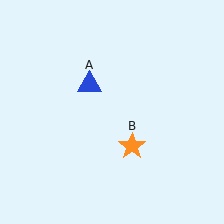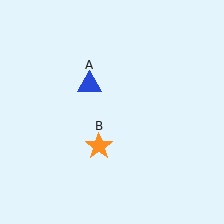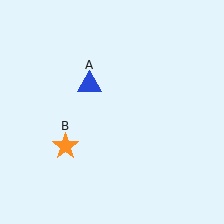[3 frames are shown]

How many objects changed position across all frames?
1 object changed position: orange star (object B).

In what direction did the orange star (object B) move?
The orange star (object B) moved left.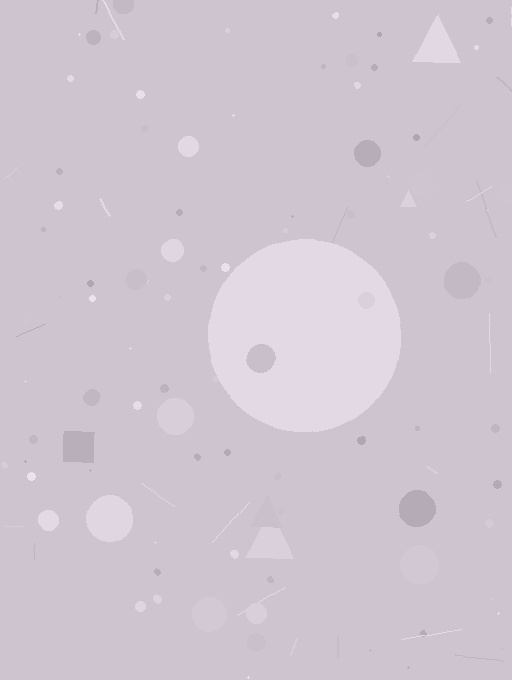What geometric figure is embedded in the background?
A circle is embedded in the background.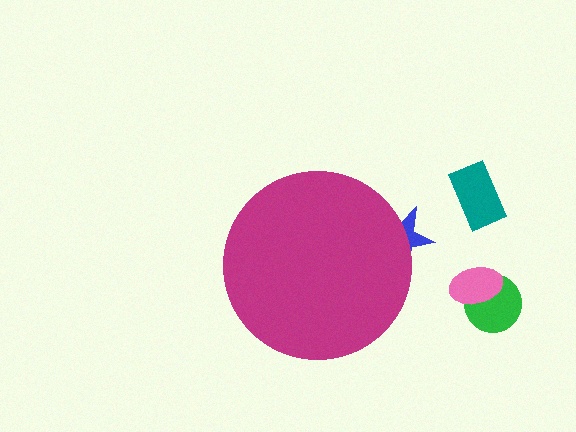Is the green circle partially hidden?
No, the green circle is fully visible.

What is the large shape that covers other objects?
A magenta circle.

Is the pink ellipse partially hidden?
No, the pink ellipse is fully visible.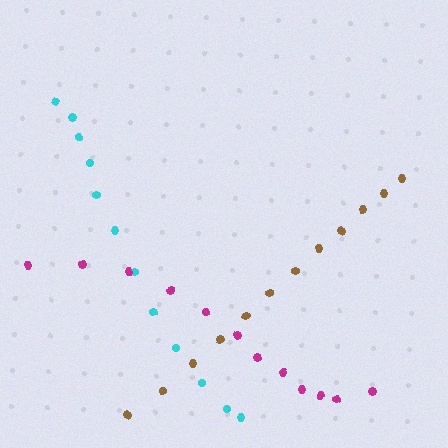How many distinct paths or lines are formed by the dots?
There are 3 distinct paths.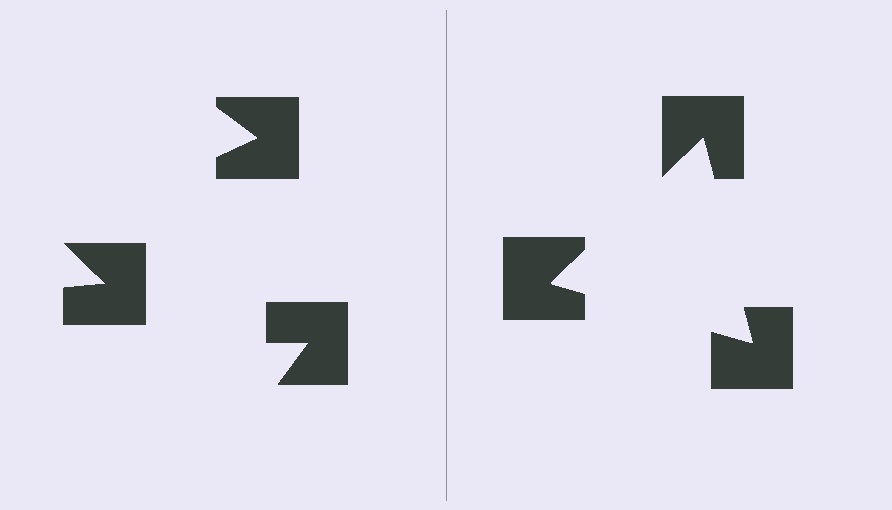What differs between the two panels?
The notched squares are positioned identically on both sides; only the wedge orientations differ. On the right they align to a triangle; on the left they are misaligned.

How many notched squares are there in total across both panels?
6 — 3 on each side.